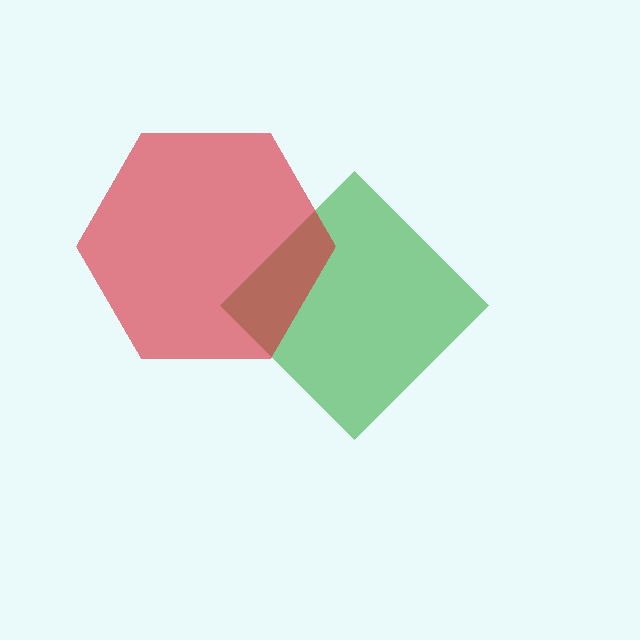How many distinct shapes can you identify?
There are 2 distinct shapes: a green diamond, a red hexagon.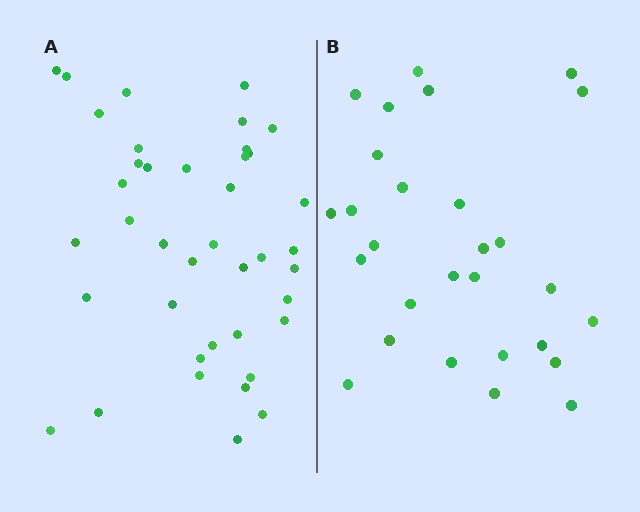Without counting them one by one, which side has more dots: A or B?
Region A (the left region) has more dots.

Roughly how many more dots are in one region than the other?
Region A has roughly 12 or so more dots than region B.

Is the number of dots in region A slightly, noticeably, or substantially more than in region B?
Region A has noticeably more, but not dramatically so. The ratio is roughly 1.4 to 1.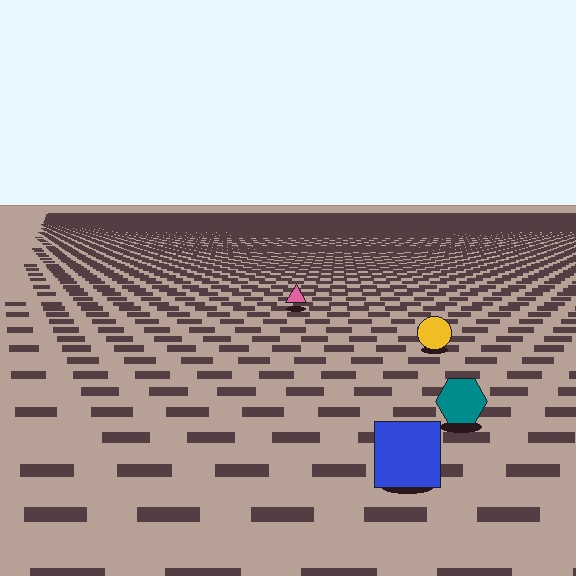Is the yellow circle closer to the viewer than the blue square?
No. The blue square is closer — you can tell from the texture gradient: the ground texture is coarser near it.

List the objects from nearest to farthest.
From nearest to farthest: the blue square, the teal hexagon, the yellow circle, the pink triangle.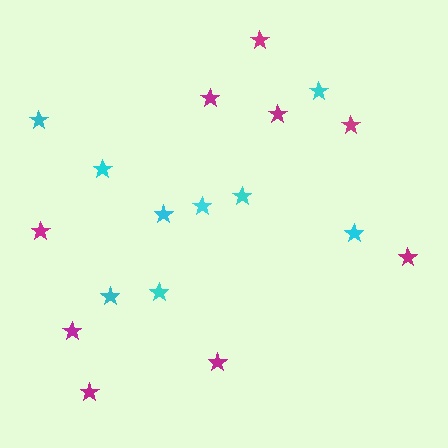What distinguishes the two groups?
There are 2 groups: one group of cyan stars (9) and one group of magenta stars (9).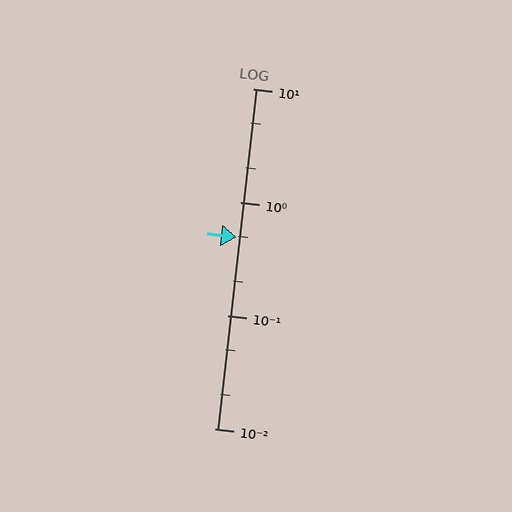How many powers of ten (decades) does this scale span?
The scale spans 3 decades, from 0.01 to 10.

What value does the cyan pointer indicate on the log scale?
The pointer indicates approximately 0.49.